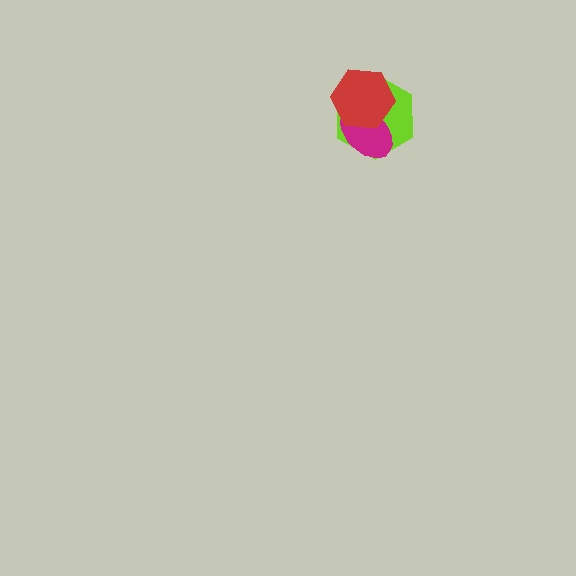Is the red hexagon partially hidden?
No, no other shape covers it.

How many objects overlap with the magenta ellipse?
2 objects overlap with the magenta ellipse.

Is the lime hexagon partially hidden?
Yes, it is partially covered by another shape.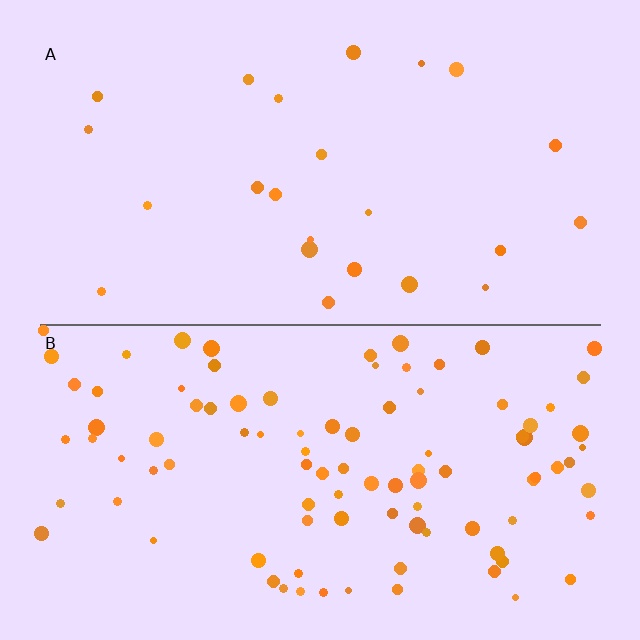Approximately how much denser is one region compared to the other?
Approximately 4.0× — region B over region A.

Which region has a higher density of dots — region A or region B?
B (the bottom).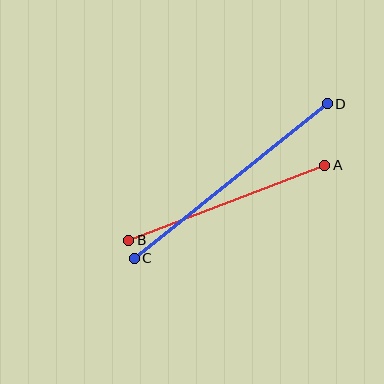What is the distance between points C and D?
The distance is approximately 247 pixels.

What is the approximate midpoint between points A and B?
The midpoint is at approximately (227, 203) pixels.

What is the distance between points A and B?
The distance is approximately 210 pixels.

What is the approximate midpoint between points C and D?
The midpoint is at approximately (231, 181) pixels.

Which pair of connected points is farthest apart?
Points C and D are farthest apart.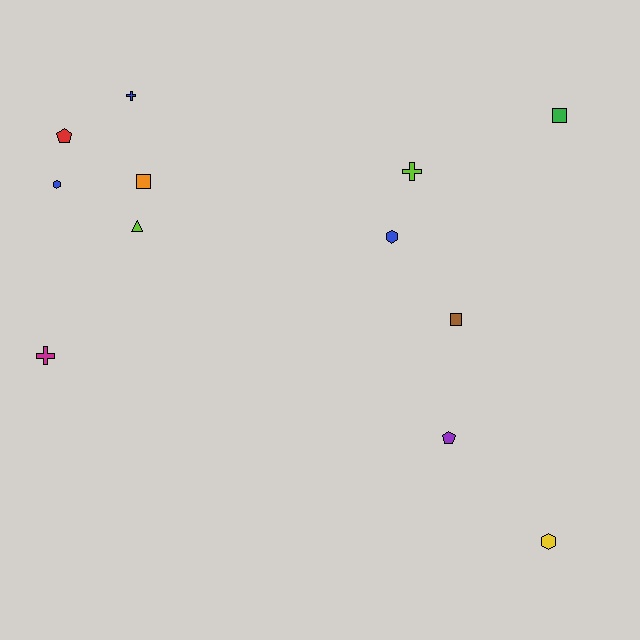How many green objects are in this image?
There is 1 green object.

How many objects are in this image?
There are 12 objects.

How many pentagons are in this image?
There are 2 pentagons.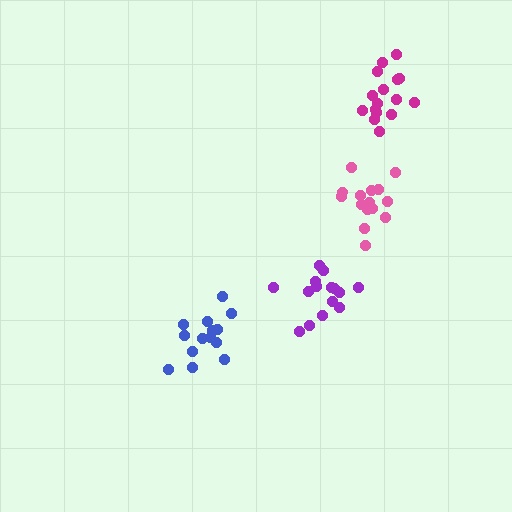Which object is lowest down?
The blue cluster is bottommost.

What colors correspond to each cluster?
The clusters are colored: purple, magenta, blue, pink.